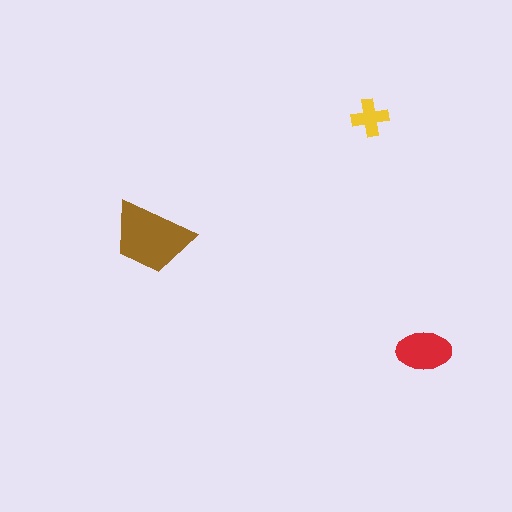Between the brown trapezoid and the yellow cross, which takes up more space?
The brown trapezoid.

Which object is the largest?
The brown trapezoid.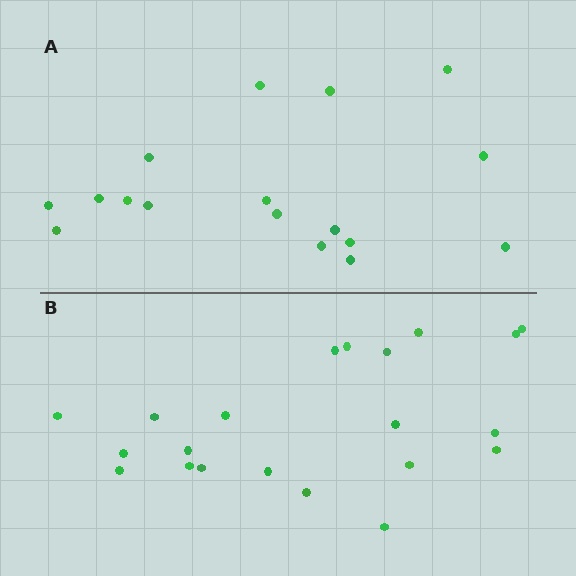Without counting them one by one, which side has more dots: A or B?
Region B (the bottom region) has more dots.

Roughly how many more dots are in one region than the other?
Region B has about 4 more dots than region A.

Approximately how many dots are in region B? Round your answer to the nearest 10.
About 20 dots. (The exact count is 21, which rounds to 20.)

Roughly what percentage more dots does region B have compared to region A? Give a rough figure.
About 25% more.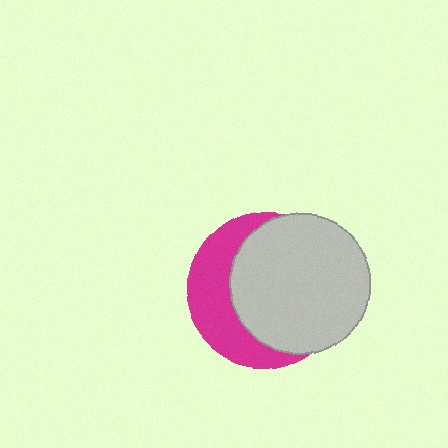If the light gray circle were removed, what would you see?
You would see the complete magenta circle.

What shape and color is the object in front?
The object in front is a light gray circle.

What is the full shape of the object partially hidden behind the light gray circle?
The partially hidden object is a magenta circle.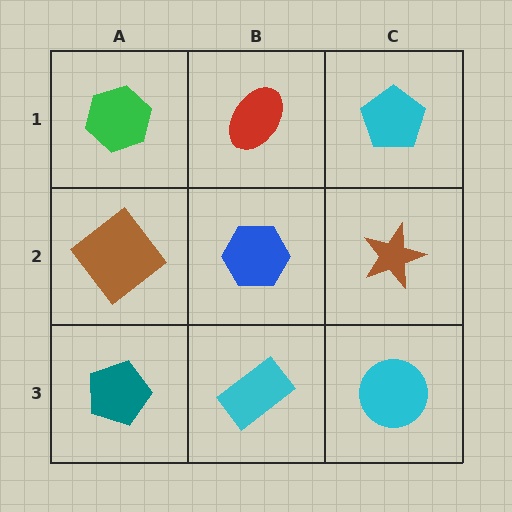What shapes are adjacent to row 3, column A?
A brown diamond (row 2, column A), a cyan rectangle (row 3, column B).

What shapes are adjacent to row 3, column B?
A blue hexagon (row 2, column B), a teal pentagon (row 3, column A), a cyan circle (row 3, column C).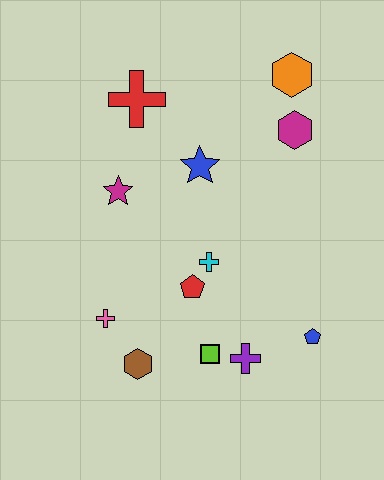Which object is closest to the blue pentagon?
The purple cross is closest to the blue pentagon.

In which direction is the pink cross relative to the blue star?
The pink cross is below the blue star.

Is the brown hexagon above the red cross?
No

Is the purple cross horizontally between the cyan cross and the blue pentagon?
Yes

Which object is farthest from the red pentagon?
The orange hexagon is farthest from the red pentagon.